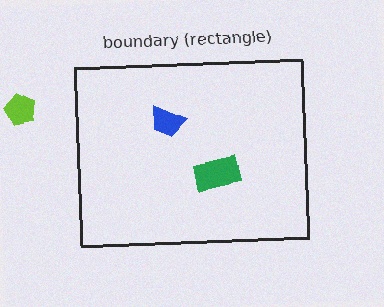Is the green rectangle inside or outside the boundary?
Inside.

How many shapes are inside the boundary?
2 inside, 1 outside.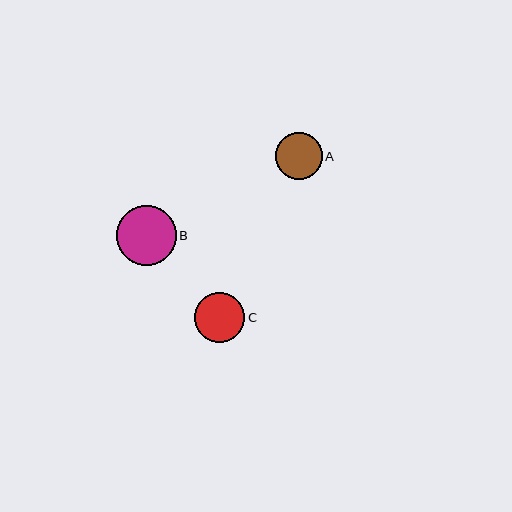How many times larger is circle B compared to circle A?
Circle B is approximately 1.3 times the size of circle A.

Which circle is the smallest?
Circle A is the smallest with a size of approximately 47 pixels.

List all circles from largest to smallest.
From largest to smallest: B, C, A.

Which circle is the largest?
Circle B is the largest with a size of approximately 60 pixels.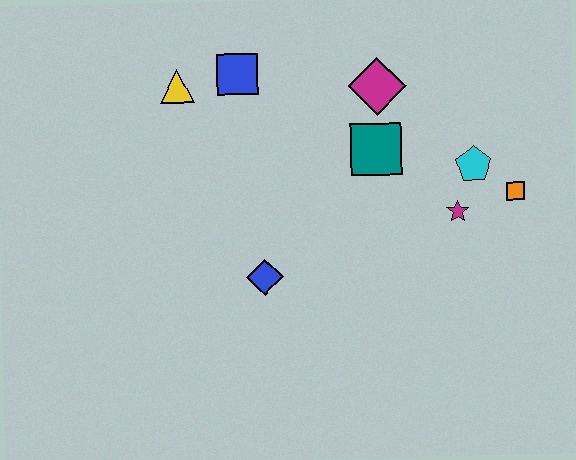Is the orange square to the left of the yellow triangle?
No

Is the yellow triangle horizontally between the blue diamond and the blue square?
No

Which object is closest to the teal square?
The magenta diamond is closest to the teal square.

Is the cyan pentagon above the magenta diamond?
No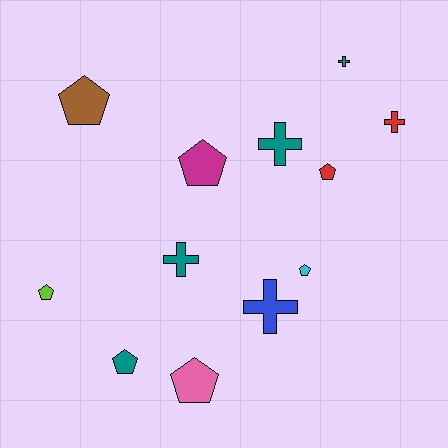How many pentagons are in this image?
There are 7 pentagons.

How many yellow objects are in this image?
There are no yellow objects.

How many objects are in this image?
There are 12 objects.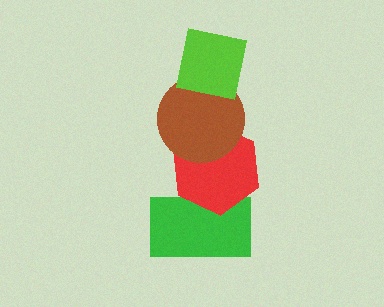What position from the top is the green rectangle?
The green rectangle is 4th from the top.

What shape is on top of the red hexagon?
The brown circle is on top of the red hexagon.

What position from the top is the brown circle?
The brown circle is 2nd from the top.